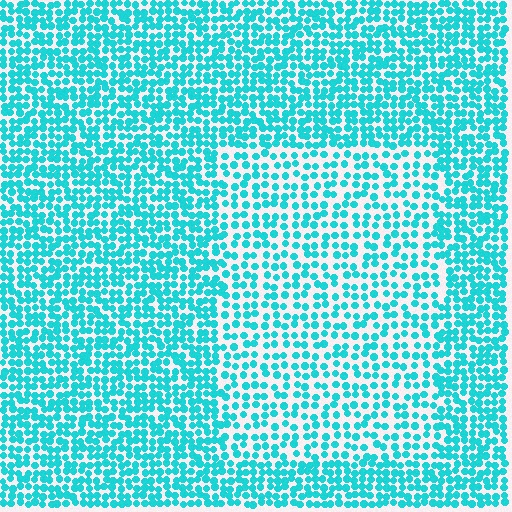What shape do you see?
I see a rectangle.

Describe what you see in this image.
The image contains small cyan elements arranged at two different densities. A rectangle-shaped region is visible where the elements are less densely packed than the surrounding area.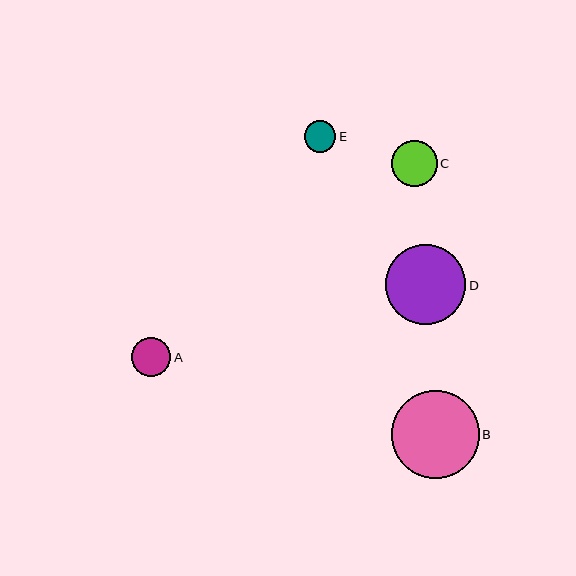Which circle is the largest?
Circle B is the largest with a size of approximately 87 pixels.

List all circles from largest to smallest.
From largest to smallest: B, D, C, A, E.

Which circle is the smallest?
Circle E is the smallest with a size of approximately 32 pixels.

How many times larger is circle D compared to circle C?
Circle D is approximately 1.7 times the size of circle C.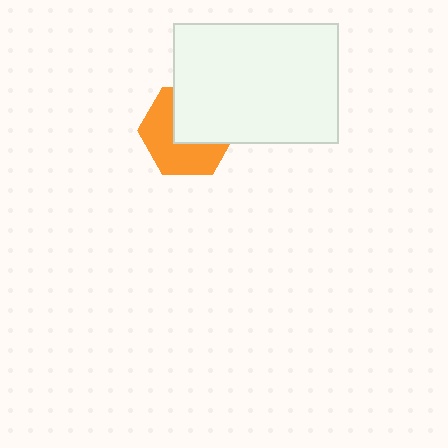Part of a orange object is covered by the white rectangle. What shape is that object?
It is a hexagon.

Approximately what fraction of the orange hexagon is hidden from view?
Roughly 45% of the orange hexagon is hidden behind the white rectangle.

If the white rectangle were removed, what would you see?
You would see the complete orange hexagon.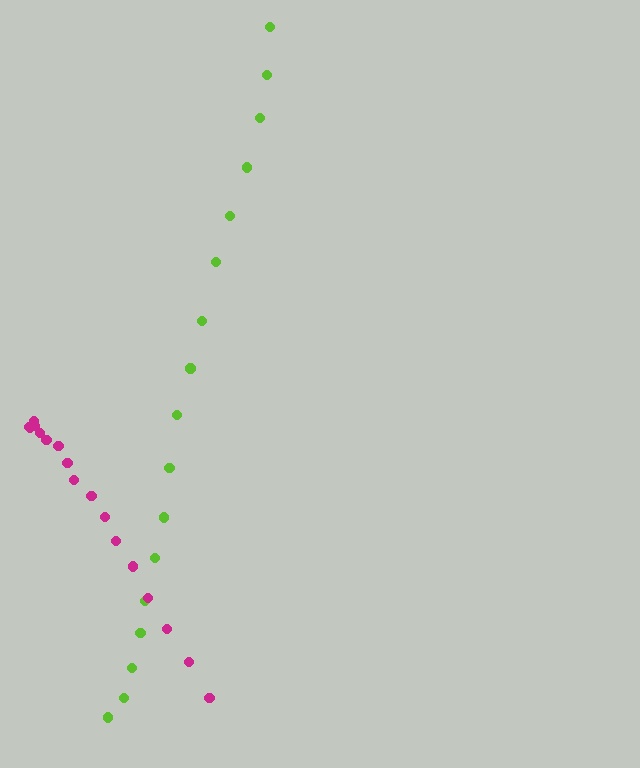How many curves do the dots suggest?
There are 2 distinct paths.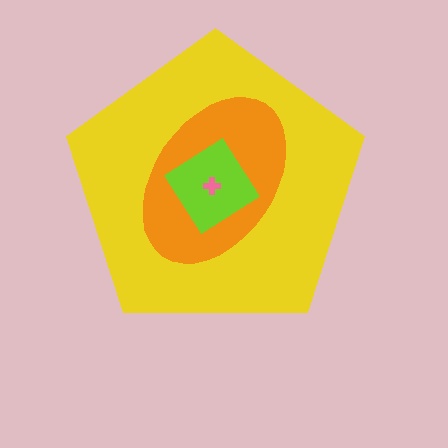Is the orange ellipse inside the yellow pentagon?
Yes.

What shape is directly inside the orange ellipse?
The lime diamond.